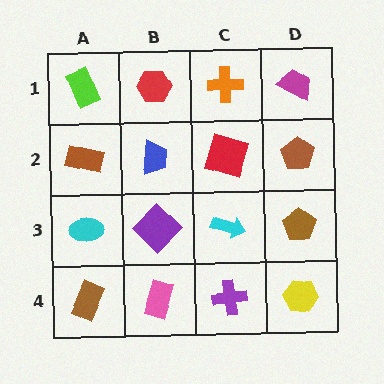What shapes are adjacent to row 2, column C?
An orange cross (row 1, column C), a cyan arrow (row 3, column C), a blue trapezoid (row 2, column B), a brown pentagon (row 2, column D).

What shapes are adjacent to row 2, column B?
A red hexagon (row 1, column B), a purple diamond (row 3, column B), a brown rectangle (row 2, column A), a red square (row 2, column C).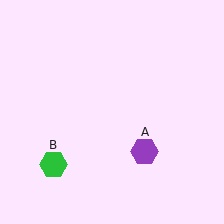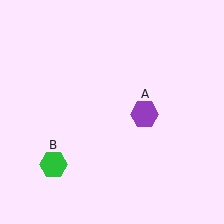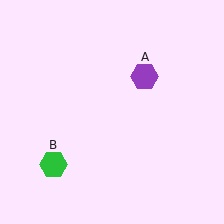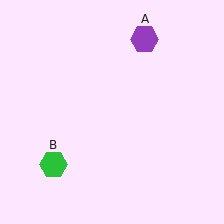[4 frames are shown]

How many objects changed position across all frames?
1 object changed position: purple hexagon (object A).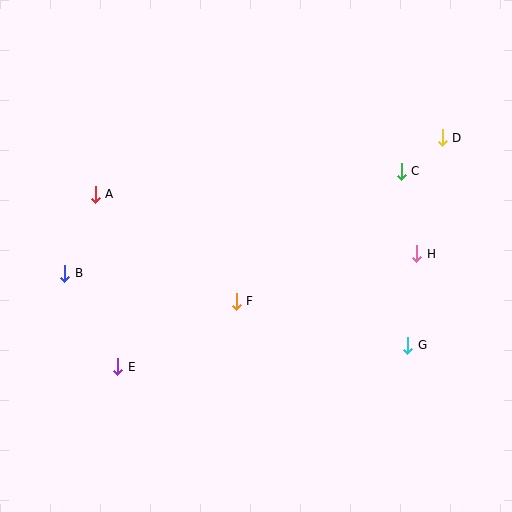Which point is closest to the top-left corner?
Point A is closest to the top-left corner.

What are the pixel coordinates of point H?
Point H is at (417, 254).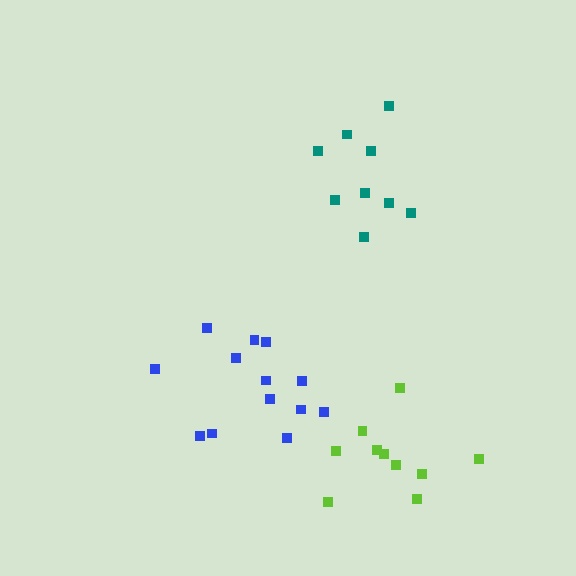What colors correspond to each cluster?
The clusters are colored: blue, lime, teal.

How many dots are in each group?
Group 1: 13 dots, Group 2: 10 dots, Group 3: 9 dots (32 total).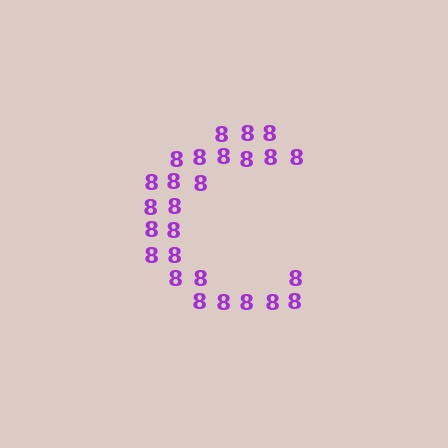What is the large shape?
The large shape is the letter C.